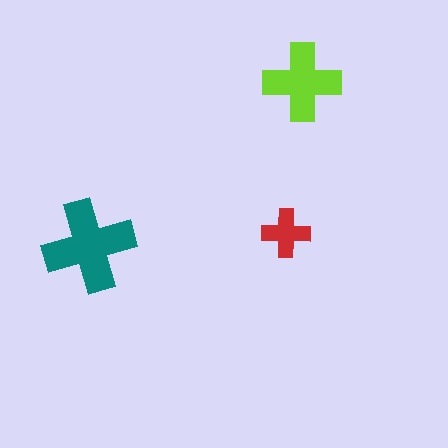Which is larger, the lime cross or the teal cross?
The teal one.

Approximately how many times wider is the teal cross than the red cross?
About 2 times wider.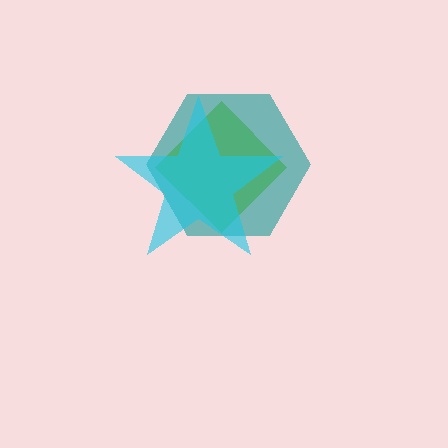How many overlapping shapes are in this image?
There are 3 overlapping shapes in the image.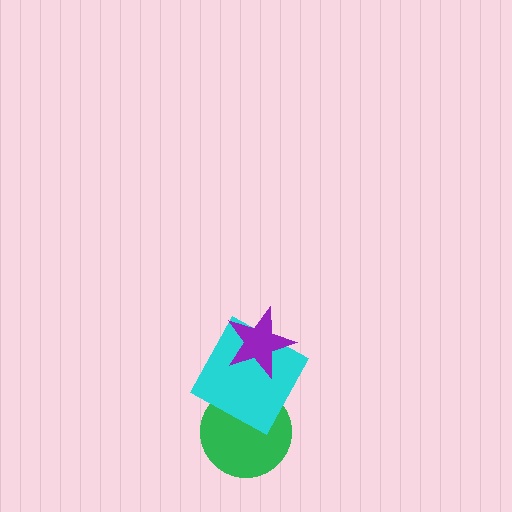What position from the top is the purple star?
The purple star is 1st from the top.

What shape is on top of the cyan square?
The purple star is on top of the cyan square.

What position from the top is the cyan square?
The cyan square is 2nd from the top.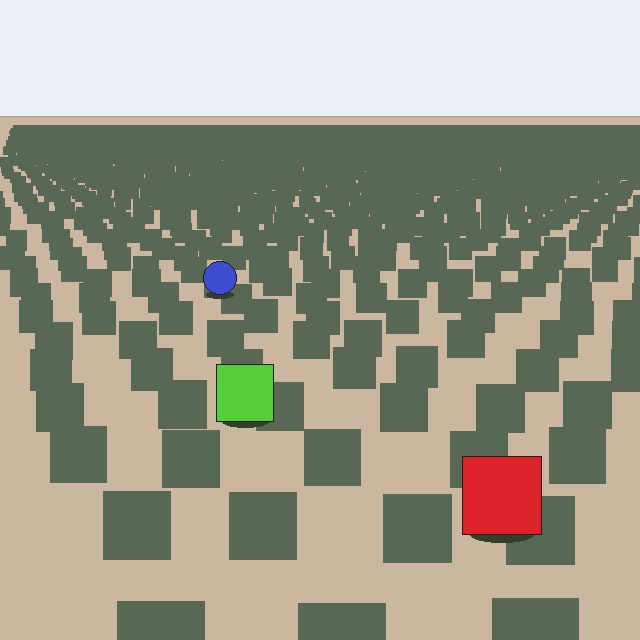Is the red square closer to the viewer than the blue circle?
Yes. The red square is closer — you can tell from the texture gradient: the ground texture is coarser near it.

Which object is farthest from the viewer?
The blue circle is farthest from the viewer. It appears smaller and the ground texture around it is denser.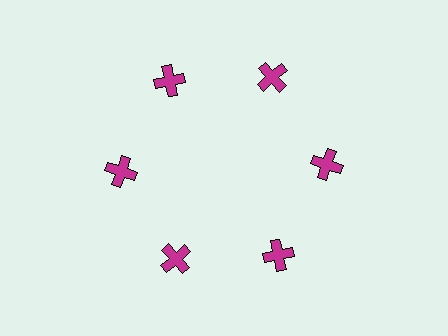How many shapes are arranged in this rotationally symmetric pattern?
There are 6 shapes, arranged in 6 groups of 1.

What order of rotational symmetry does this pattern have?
This pattern has 6-fold rotational symmetry.